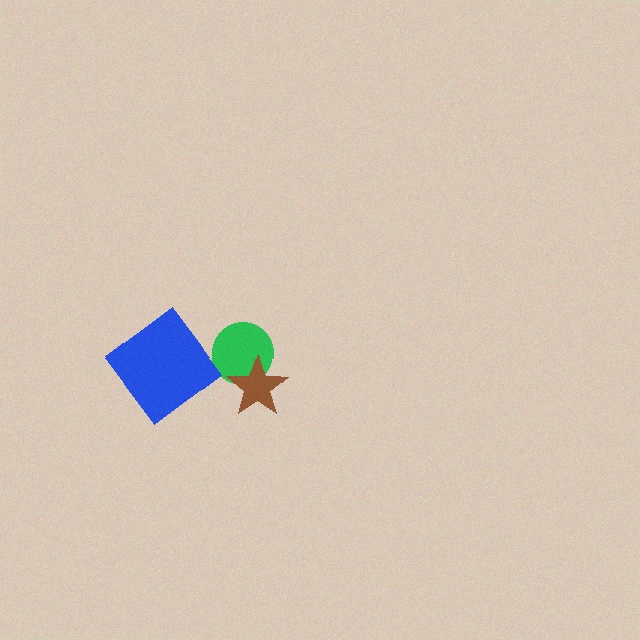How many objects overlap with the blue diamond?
0 objects overlap with the blue diamond.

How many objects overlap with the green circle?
1 object overlaps with the green circle.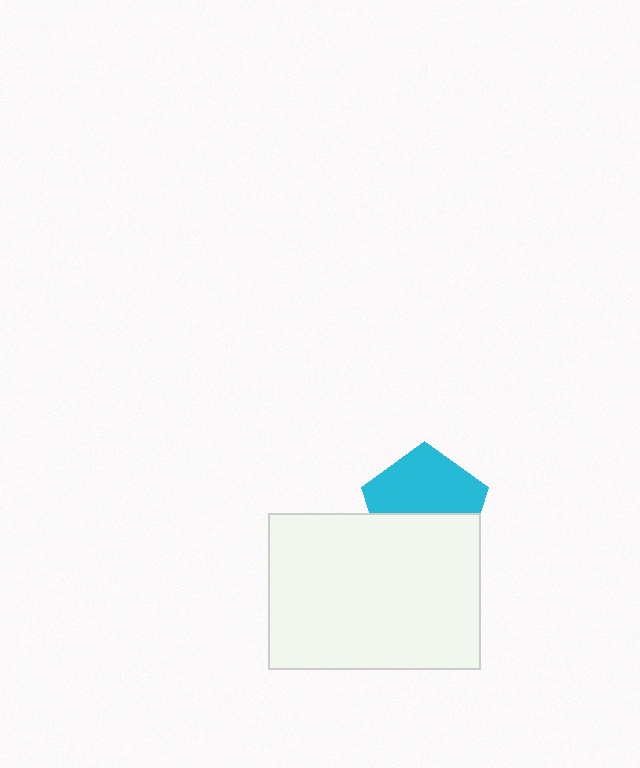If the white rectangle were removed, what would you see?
You would see the complete cyan pentagon.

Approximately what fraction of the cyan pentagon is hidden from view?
Roughly 44% of the cyan pentagon is hidden behind the white rectangle.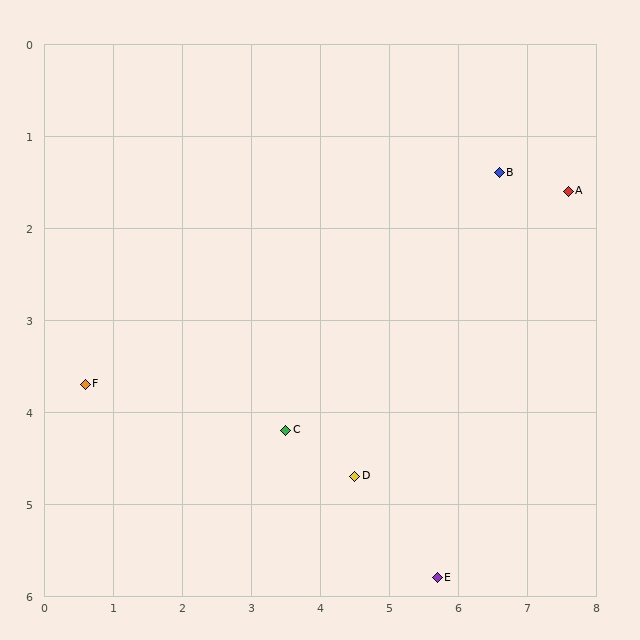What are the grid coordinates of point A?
Point A is at approximately (7.6, 1.6).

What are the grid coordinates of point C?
Point C is at approximately (3.5, 4.2).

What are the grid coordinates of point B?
Point B is at approximately (6.6, 1.4).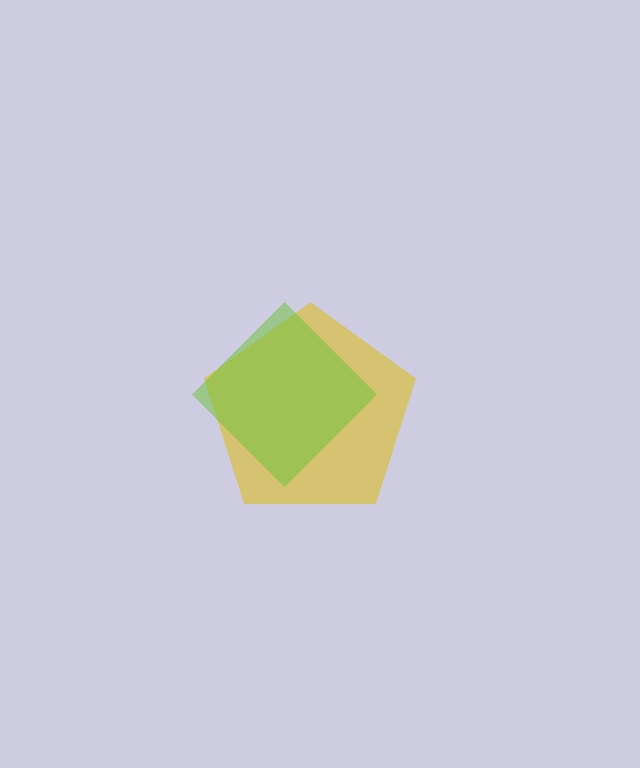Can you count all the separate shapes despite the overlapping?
Yes, there are 2 separate shapes.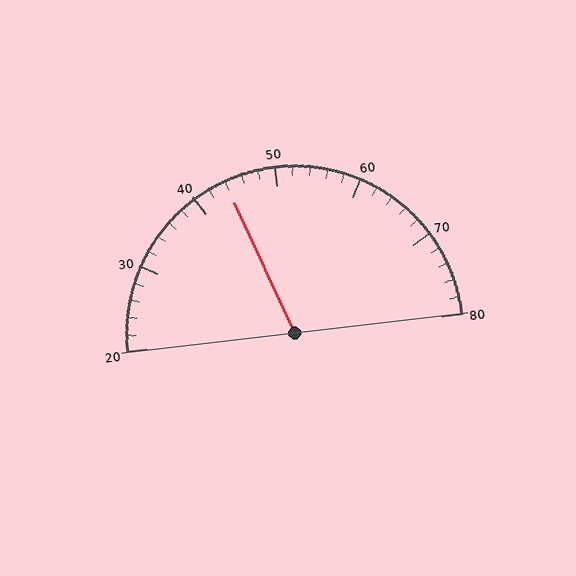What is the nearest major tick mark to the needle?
The nearest major tick mark is 40.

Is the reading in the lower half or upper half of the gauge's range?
The reading is in the lower half of the range (20 to 80).